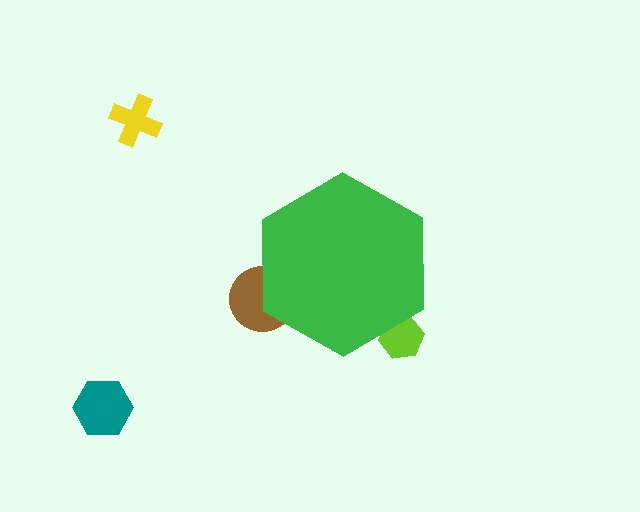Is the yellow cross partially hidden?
No, the yellow cross is fully visible.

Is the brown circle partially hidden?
Yes, the brown circle is partially hidden behind the green hexagon.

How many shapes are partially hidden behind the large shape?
2 shapes are partially hidden.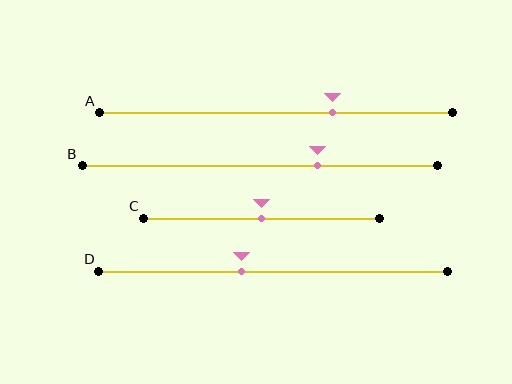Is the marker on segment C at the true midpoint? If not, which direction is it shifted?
Yes, the marker on segment C is at the true midpoint.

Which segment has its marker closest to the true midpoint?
Segment C has its marker closest to the true midpoint.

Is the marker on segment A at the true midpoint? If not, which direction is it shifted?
No, the marker on segment A is shifted to the right by about 16% of the segment length.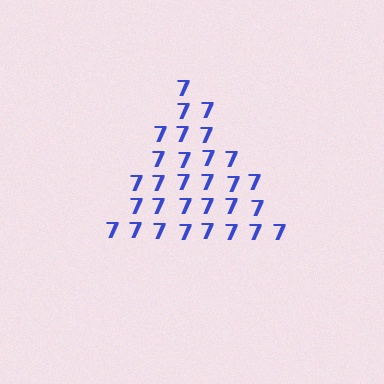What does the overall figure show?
The overall figure shows a triangle.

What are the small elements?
The small elements are digit 7's.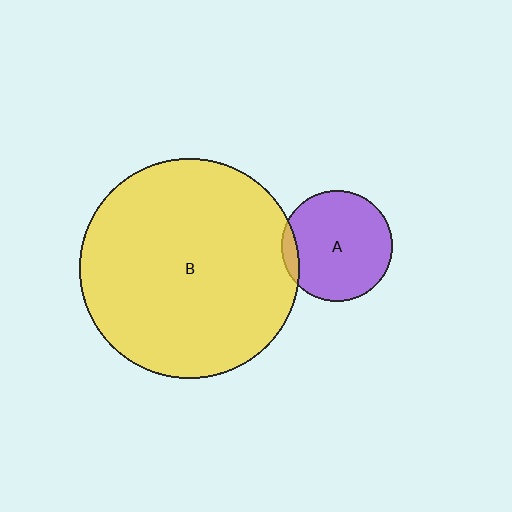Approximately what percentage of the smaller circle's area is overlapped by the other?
Approximately 10%.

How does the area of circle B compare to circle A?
Approximately 3.9 times.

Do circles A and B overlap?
Yes.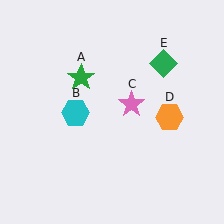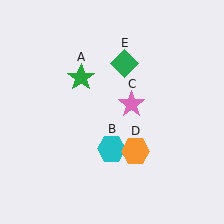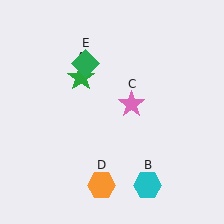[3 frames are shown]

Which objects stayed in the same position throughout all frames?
Green star (object A) and pink star (object C) remained stationary.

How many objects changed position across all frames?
3 objects changed position: cyan hexagon (object B), orange hexagon (object D), green diamond (object E).